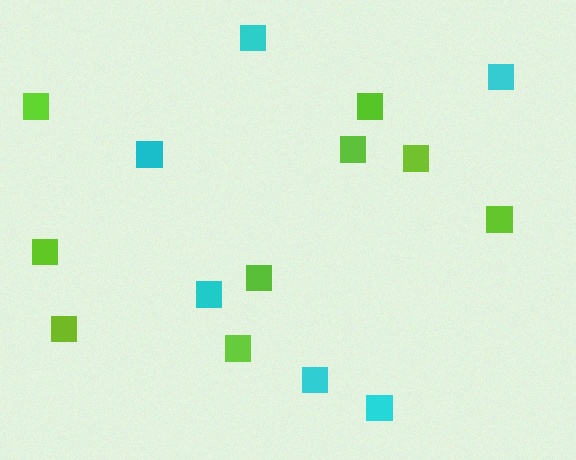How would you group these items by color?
There are 2 groups: one group of cyan squares (6) and one group of lime squares (9).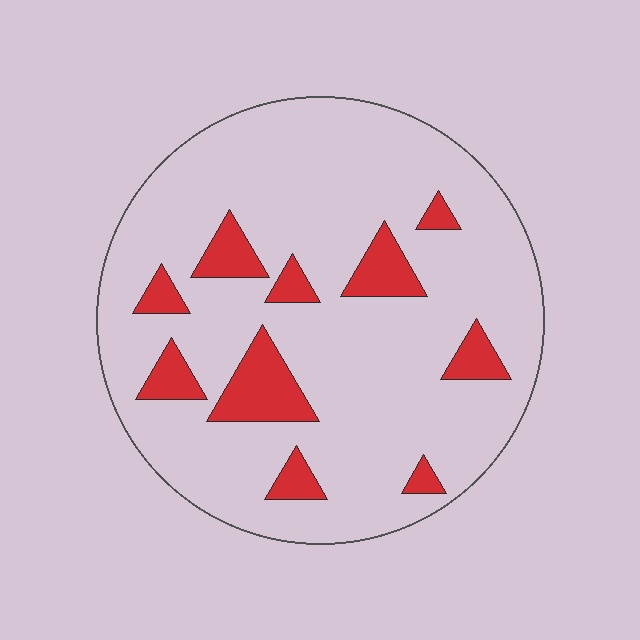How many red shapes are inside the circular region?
10.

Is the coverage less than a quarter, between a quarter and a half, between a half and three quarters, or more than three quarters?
Less than a quarter.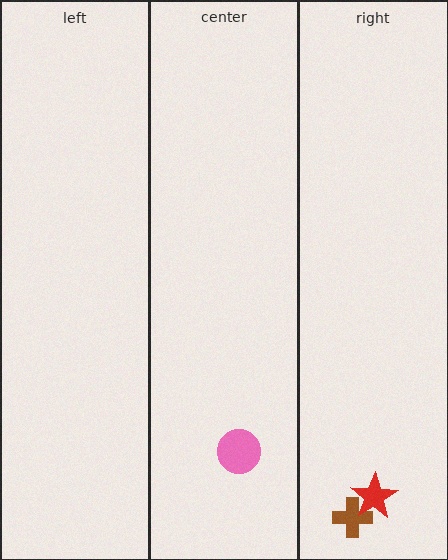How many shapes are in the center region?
1.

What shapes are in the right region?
The brown cross, the red star.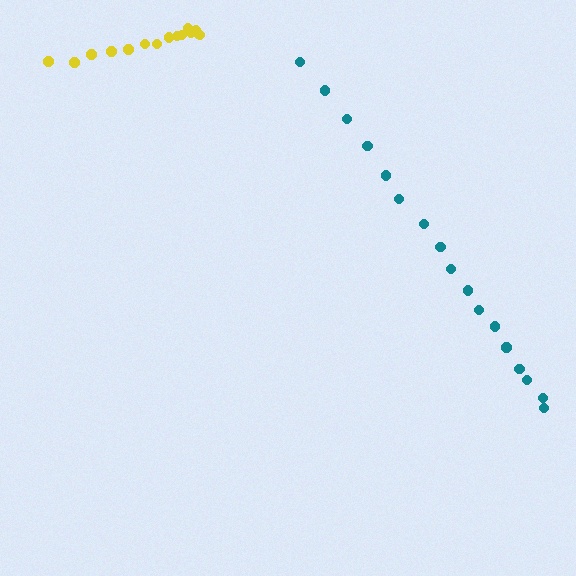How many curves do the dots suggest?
There are 2 distinct paths.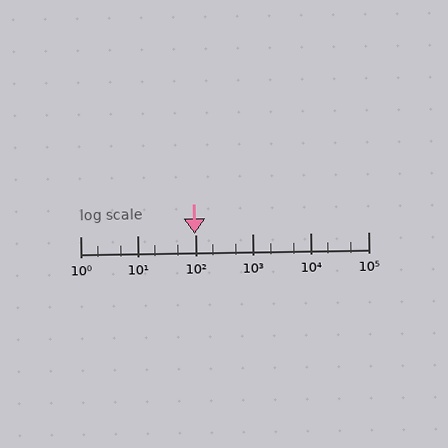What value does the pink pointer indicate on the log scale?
The pointer indicates approximately 98.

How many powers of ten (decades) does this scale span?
The scale spans 5 decades, from 1 to 100000.